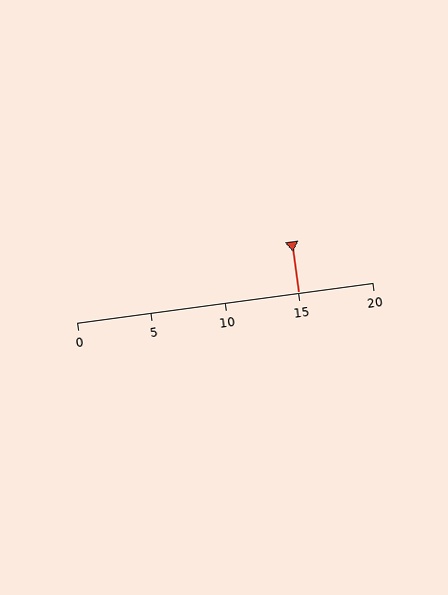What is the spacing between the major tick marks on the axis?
The major ticks are spaced 5 apart.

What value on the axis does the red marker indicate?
The marker indicates approximately 15.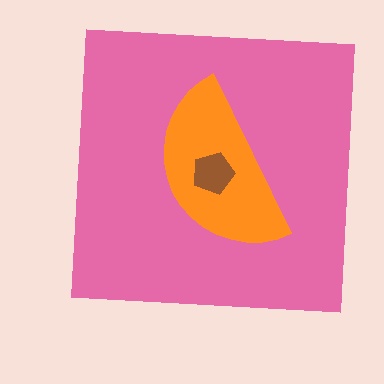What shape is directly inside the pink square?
The orange semicircle.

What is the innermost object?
The brown pentagon.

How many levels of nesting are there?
3.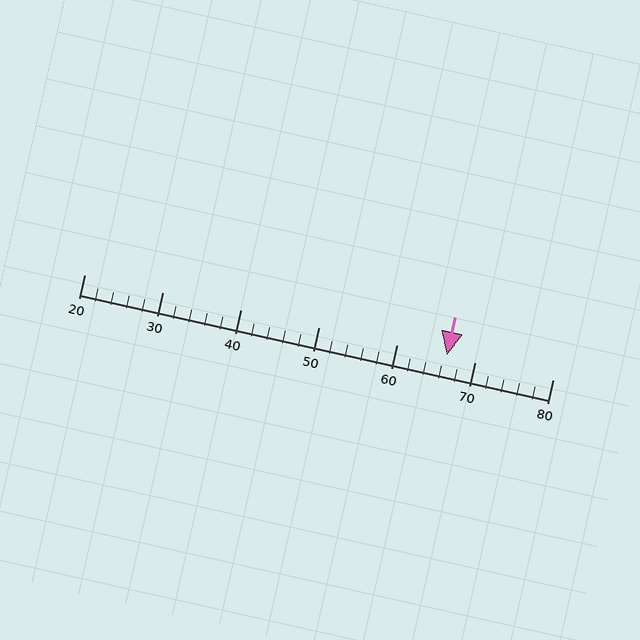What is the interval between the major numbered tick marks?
The major tick marks are spaced 10 units apart.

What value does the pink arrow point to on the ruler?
The pink arrow points to approximately 66.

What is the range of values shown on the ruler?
The ruler shows values from 20 to 80.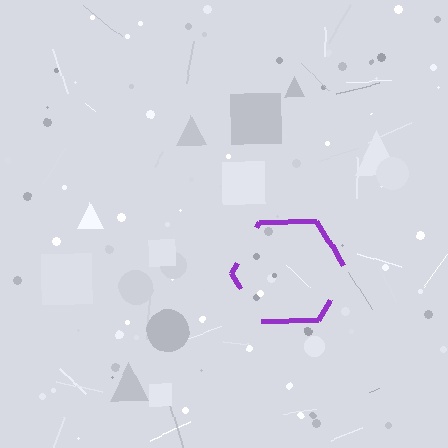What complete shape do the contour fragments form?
The contour fragments form a hexagon.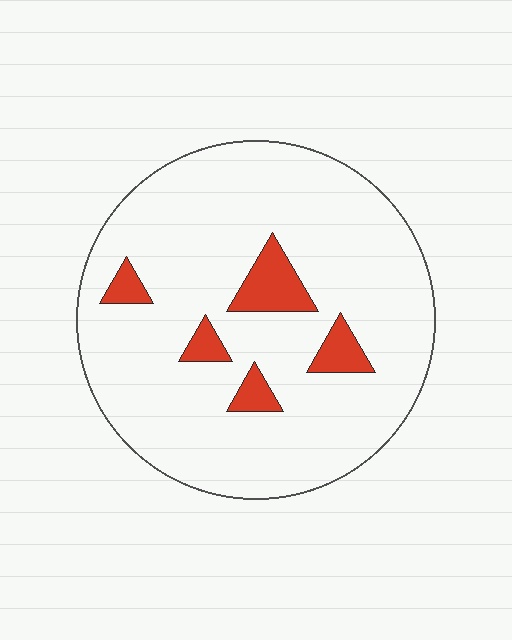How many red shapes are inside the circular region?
5.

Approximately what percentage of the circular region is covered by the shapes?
Approximately 10%.